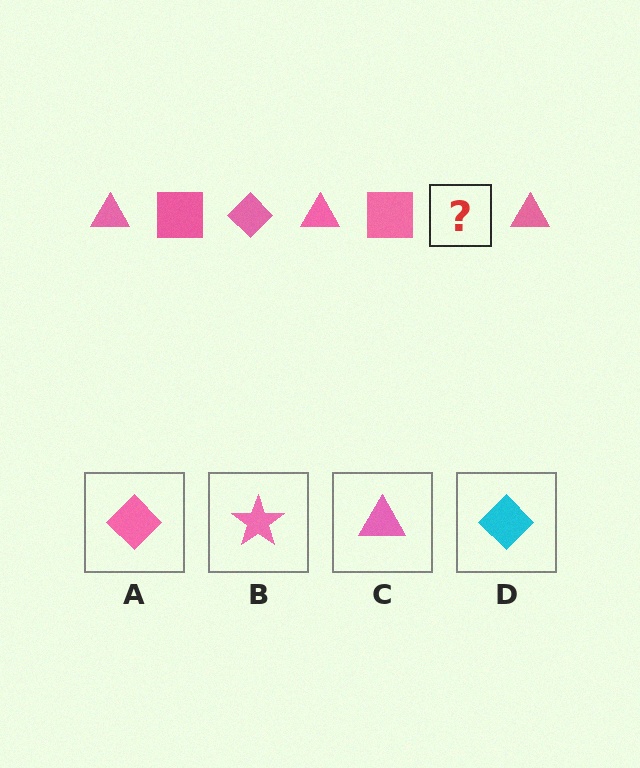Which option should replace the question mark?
Option A.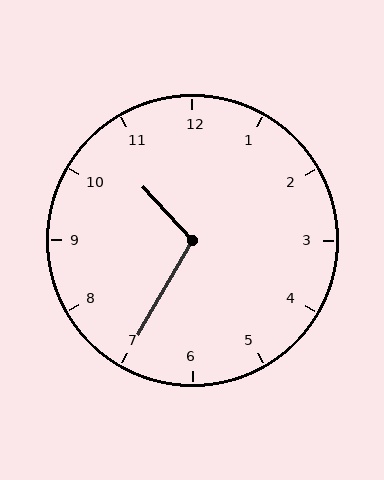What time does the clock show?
10:35.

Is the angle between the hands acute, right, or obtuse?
It is obtuse.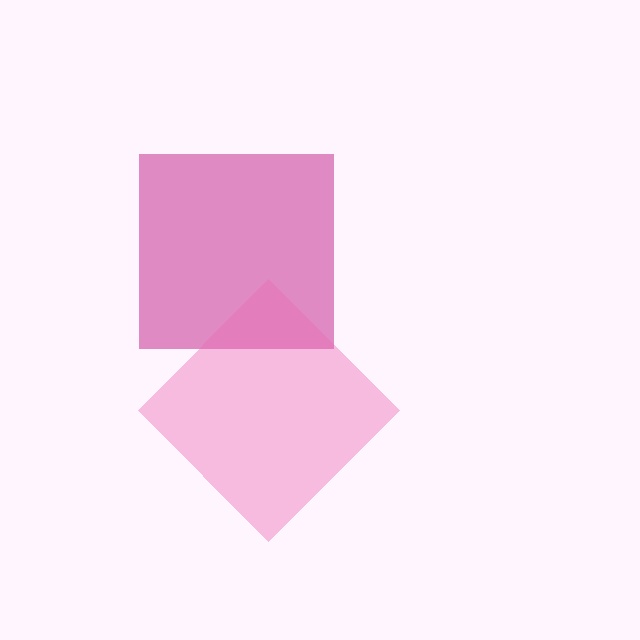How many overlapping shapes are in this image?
There are 2 overlapping shapes in the image.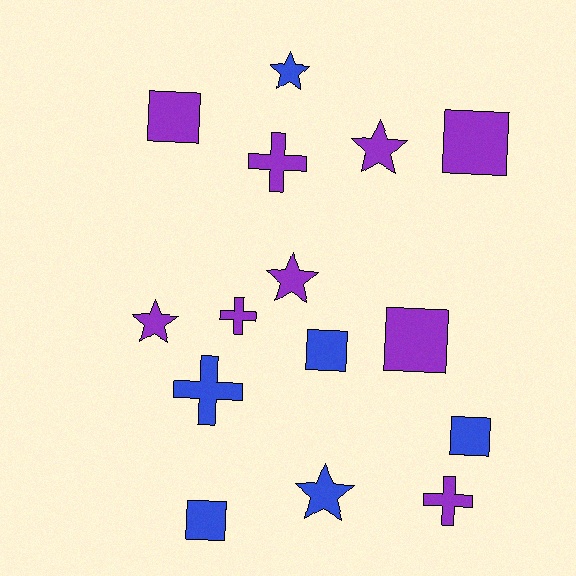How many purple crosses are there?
There are 3 purple crosses.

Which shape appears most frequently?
Square, with 6 objects.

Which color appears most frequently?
Purple, with 9 objects.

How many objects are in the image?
There are 15 objects.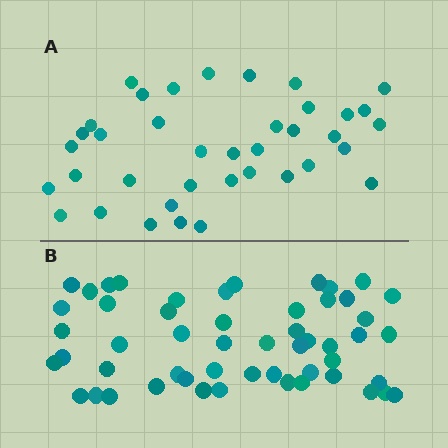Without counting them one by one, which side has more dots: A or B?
Region B (the bottom region) has more dots.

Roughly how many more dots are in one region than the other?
Region B has approximately 15 more dots than region A.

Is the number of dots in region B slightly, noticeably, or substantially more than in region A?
Region B has noticeably more, but not dramatically so. The ratio is roughly 1.4 to 1.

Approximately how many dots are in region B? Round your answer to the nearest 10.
About 50 dots. (The exact count is 53, which rounds to 50.)